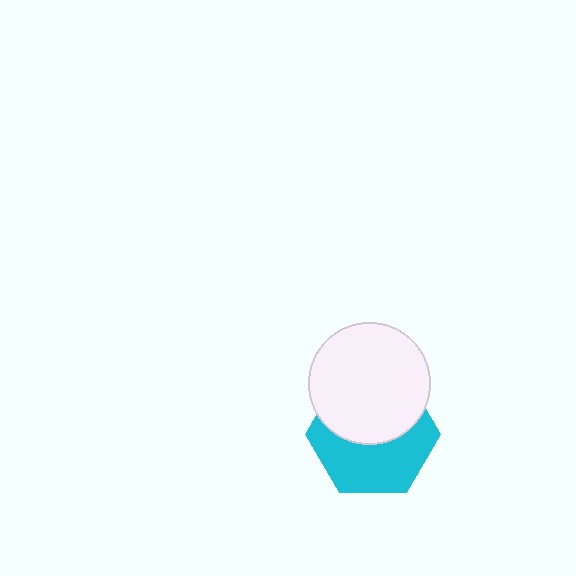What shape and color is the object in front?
The object in front is a white circle.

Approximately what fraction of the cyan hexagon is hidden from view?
Roughly 48% of the cyan hexagon is hidden behind the white circle.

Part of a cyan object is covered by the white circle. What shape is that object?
It is a hexagon.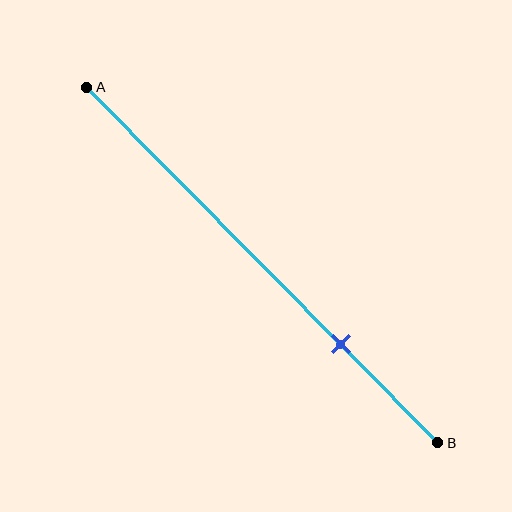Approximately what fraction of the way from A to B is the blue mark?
The blue mark is approximately 70% of the way from A to B.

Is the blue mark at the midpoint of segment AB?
No, the mark is at about 70% from A, not at the 50% midpoint.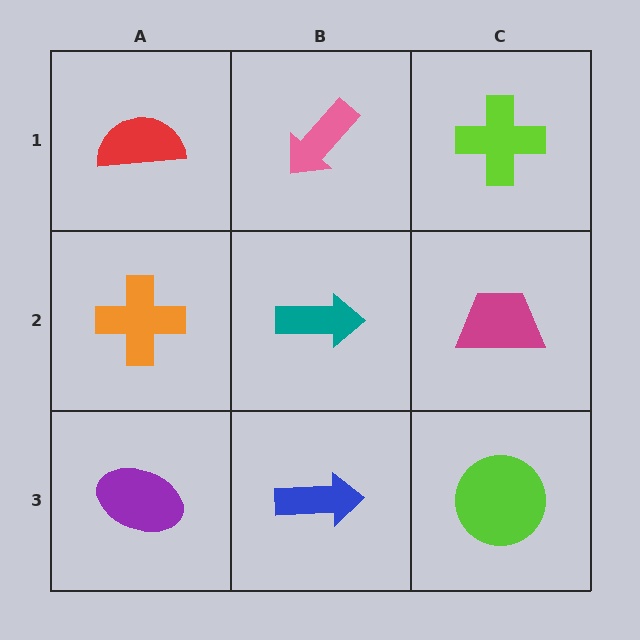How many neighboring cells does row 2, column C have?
3.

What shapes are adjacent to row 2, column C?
A lime cross (row 1, column C), a lime circle (row 3, column C), a teal arrow (row 2, column B).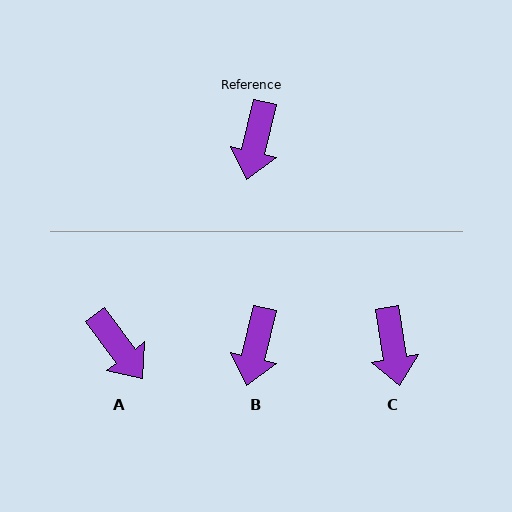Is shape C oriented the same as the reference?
No, it is off by about 22 degrees.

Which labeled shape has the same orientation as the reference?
B.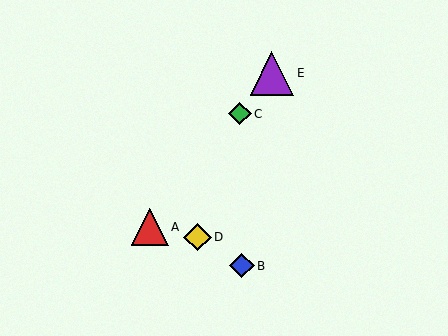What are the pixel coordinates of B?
Object B is at (242, 266).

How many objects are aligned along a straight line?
3 objects (A, C, E) are aligned along a straight line.